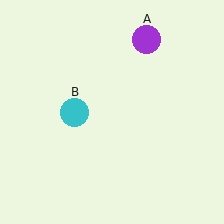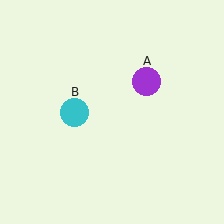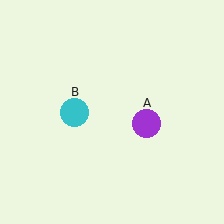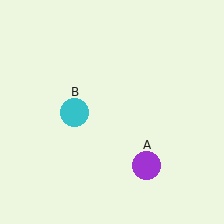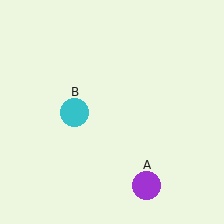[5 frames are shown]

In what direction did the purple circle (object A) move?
The purple circle (object A) moved down.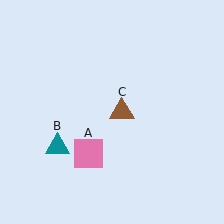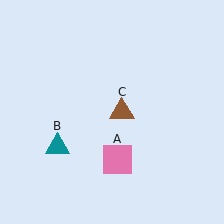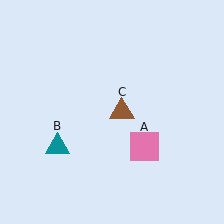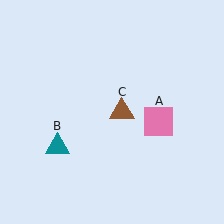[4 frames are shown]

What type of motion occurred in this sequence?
The pink square (object A) rotated counterclockwise around the center of the scene.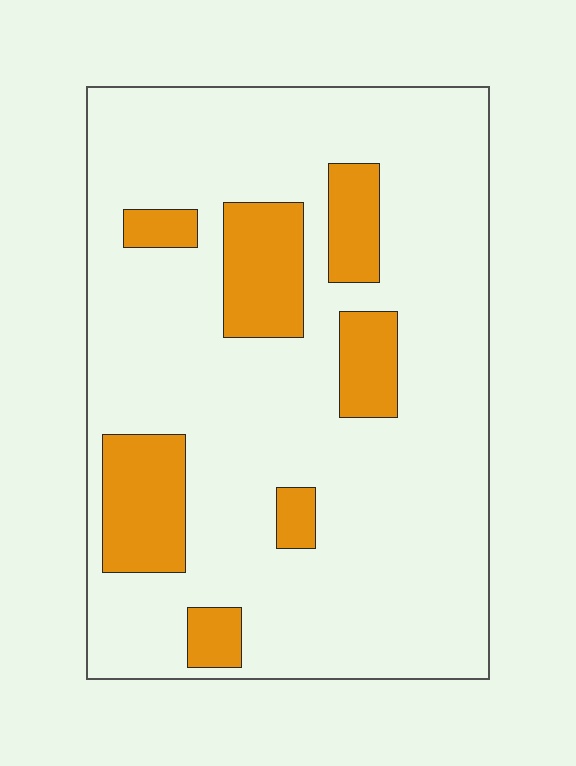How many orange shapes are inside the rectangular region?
7.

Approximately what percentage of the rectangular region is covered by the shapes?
Approximately 20%.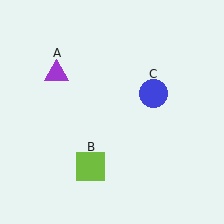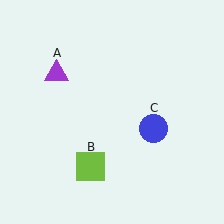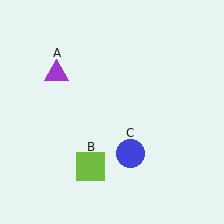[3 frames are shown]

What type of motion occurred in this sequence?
The blue circle (object C) rotated clockwise around the center of the scene.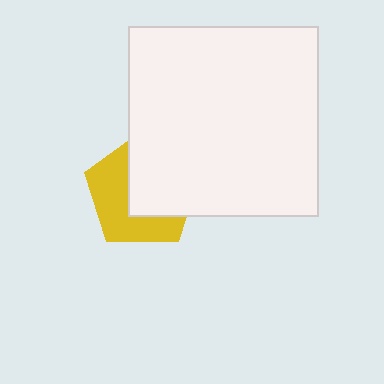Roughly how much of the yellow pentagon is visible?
About half of it is visible (roughly 47%).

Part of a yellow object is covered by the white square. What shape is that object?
It is a pentagon.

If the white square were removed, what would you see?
You would see the complete yellow pentagon.